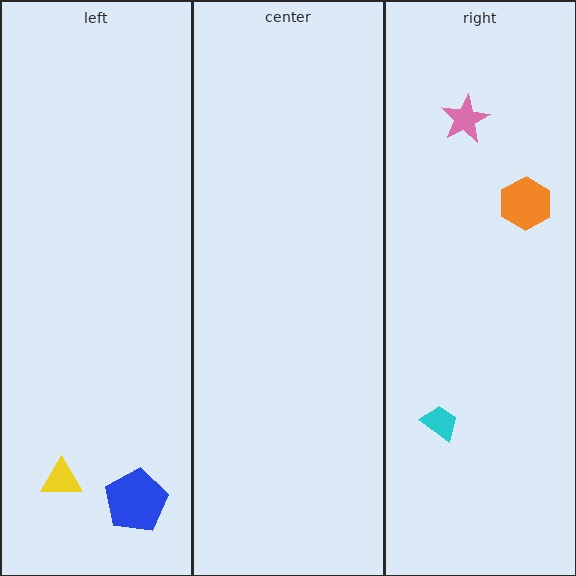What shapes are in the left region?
The yellow triangle, the blue pentagon.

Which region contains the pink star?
The right region.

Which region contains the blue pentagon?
The left region.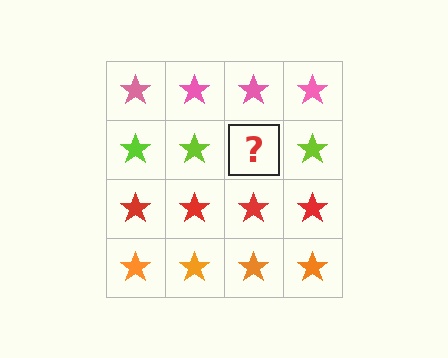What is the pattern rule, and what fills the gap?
The rule is that each row has a consistent color. The gap should be filled with a lime star.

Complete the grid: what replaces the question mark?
The question mark should be replaced with a lime star.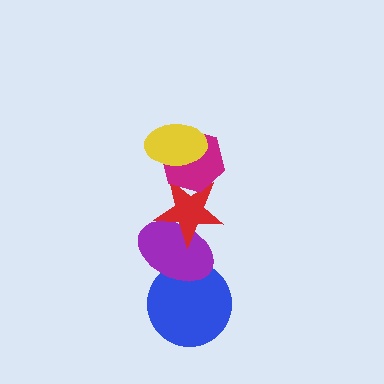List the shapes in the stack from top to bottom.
From top to bottom: the yellow ellipse, the magenta hexagon, the red star, the purple ellipse, the blue circle.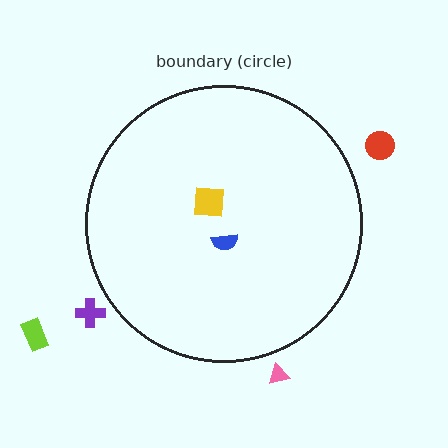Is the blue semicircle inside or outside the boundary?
Inside.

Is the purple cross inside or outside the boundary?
Outside.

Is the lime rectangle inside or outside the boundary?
Outside.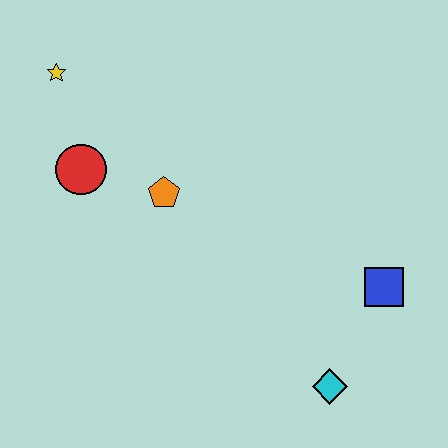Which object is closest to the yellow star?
The red circle is closest to the yellow star.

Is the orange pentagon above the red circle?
No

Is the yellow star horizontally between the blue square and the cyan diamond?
No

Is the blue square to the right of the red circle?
Yes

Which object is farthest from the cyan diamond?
The yellow star is farthest from the cyan diamond.